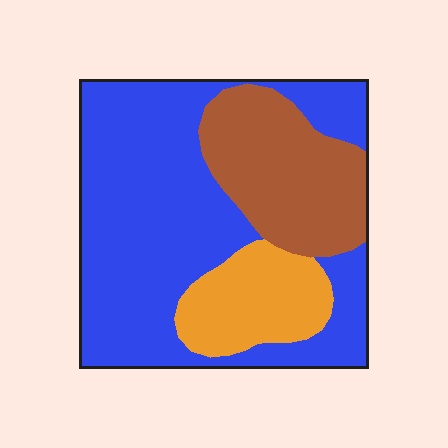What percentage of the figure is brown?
Brown covers about 25% of the figure.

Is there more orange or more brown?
Brown.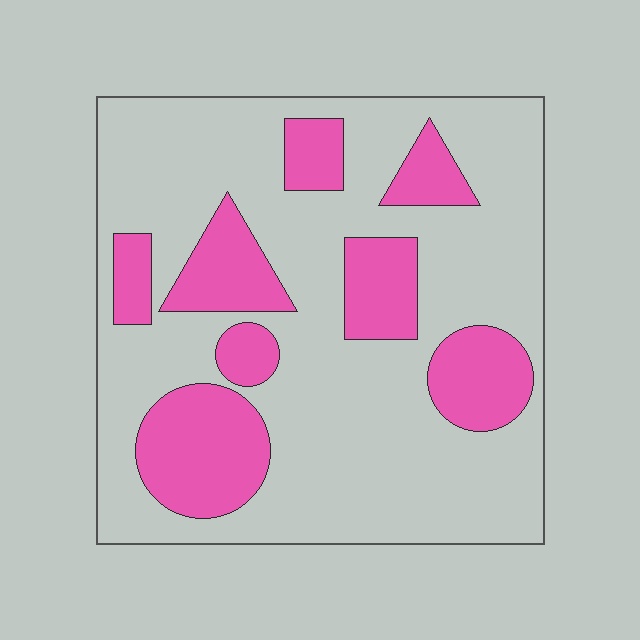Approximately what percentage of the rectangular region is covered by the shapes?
Approximately 30%.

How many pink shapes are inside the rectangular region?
8.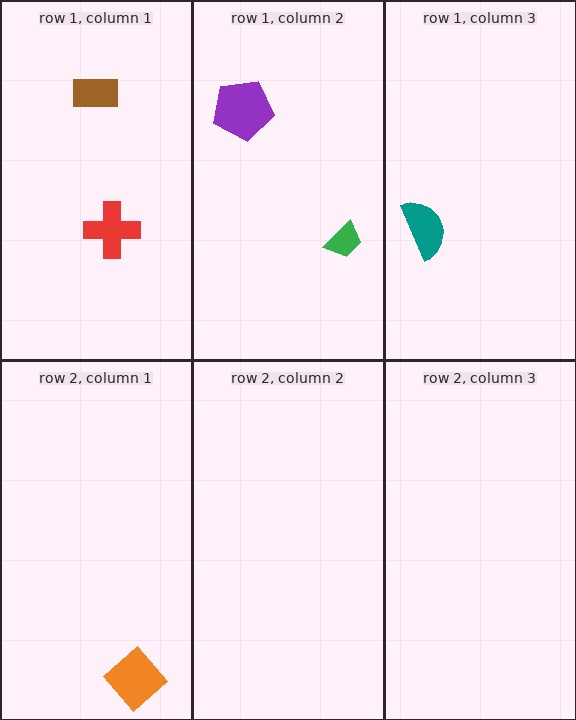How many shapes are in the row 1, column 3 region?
1.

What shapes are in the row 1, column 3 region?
The teal semicircle.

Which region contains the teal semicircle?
The row 1, column 3 region.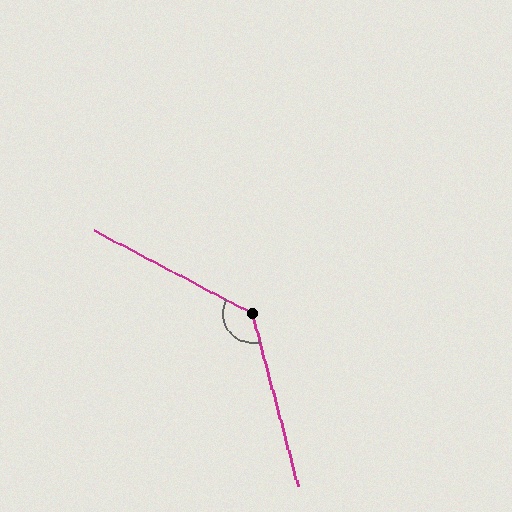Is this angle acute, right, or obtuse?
It is obtuse.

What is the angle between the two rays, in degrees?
Approximately 132 degrees.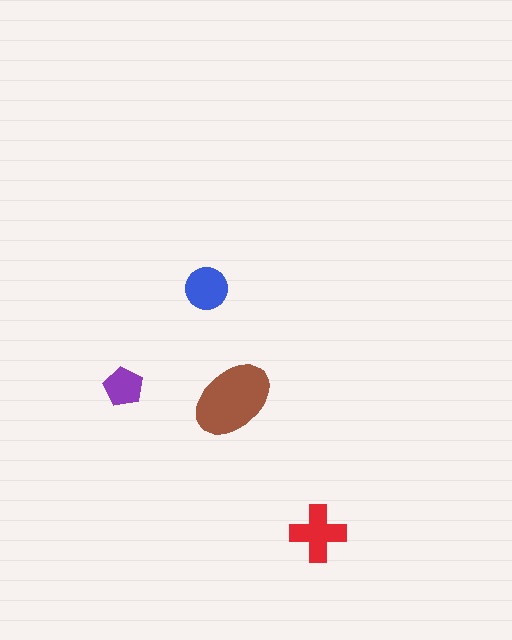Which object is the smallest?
The purple pentagon.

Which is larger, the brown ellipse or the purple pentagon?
The brown ellipse.